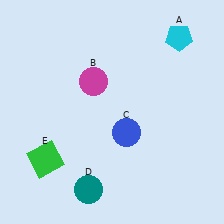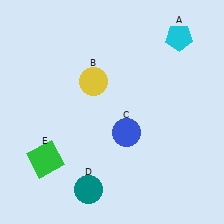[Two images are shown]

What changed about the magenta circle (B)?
In Image 1, B is magenta. In Image 2, it changed to yellow.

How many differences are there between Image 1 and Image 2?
There is 1 difference between the two images.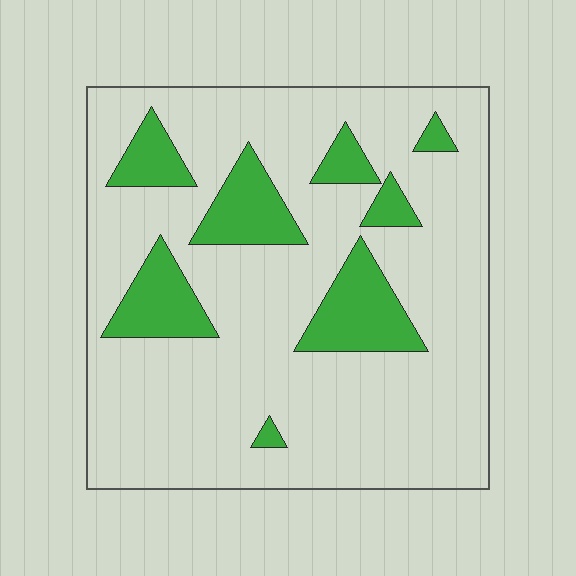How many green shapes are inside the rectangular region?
8.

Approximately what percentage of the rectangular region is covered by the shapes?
Approximately 20%.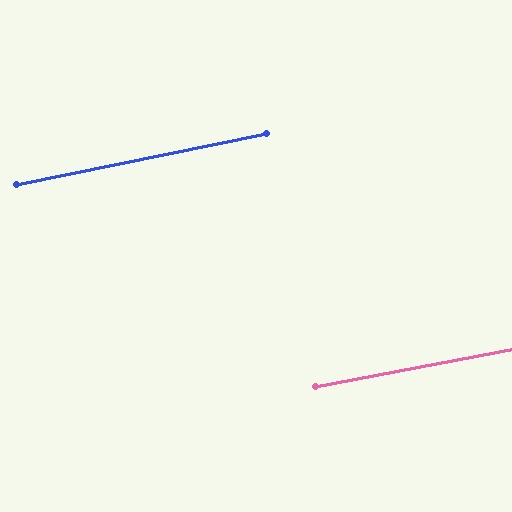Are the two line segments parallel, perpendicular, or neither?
Parallel — their directions differ by only 0.7°.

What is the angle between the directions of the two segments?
Approximately 1 degree.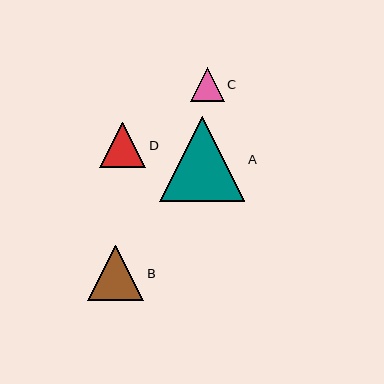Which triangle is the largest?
Triangle A is the largest with a size of approximately 85 pixels.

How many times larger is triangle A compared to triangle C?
Triangle A is approximately 2.5 times the size of triangle C.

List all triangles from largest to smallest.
From largest to smallest: A, B, D, C.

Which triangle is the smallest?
Triangle C is the smallest with a size of approximately 34 pixels.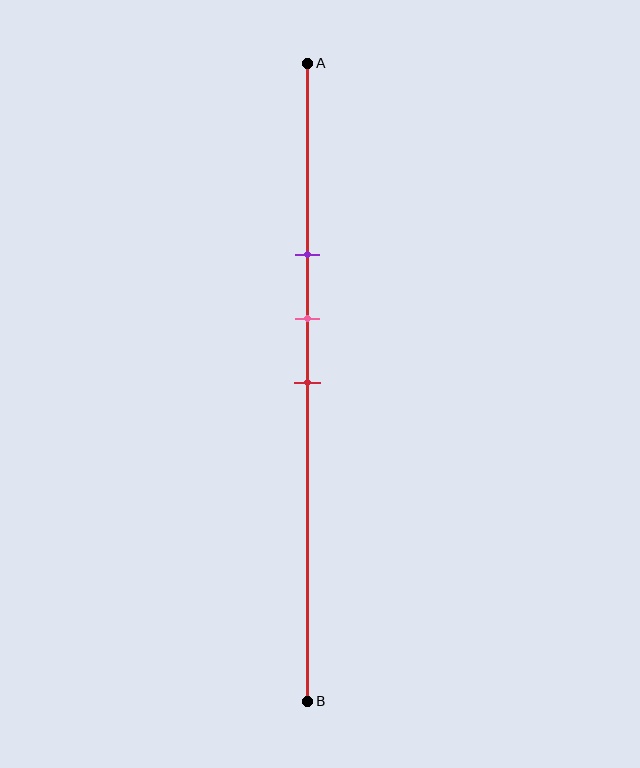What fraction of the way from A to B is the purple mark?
The purple mark is approximately 30% (0.3) of the way from A to B.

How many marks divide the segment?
There are 3 marks dividing the segment.